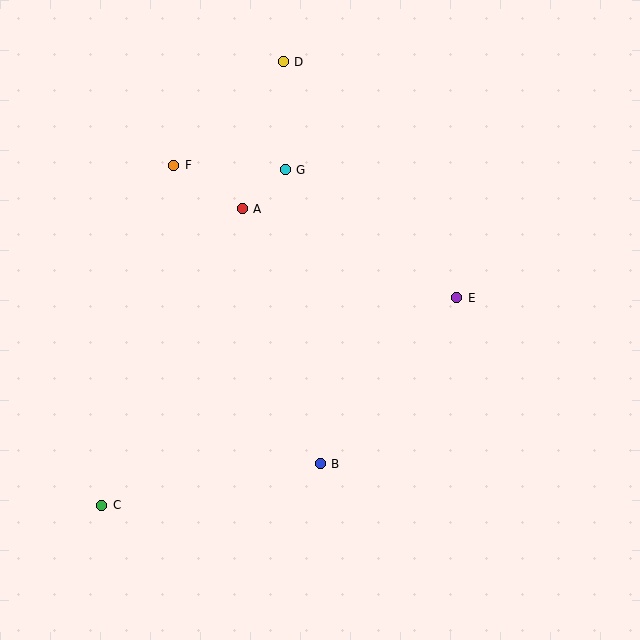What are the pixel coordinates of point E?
Point E is at (457, 298).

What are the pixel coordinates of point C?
Point C is at (102, 505).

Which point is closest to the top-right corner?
Point E is closest to the top-right corner.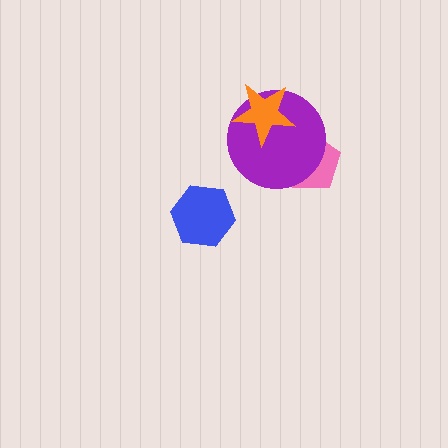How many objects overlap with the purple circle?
2 objects overlap with the purple circle.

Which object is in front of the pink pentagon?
The purple circle is in front of the pink pentagon.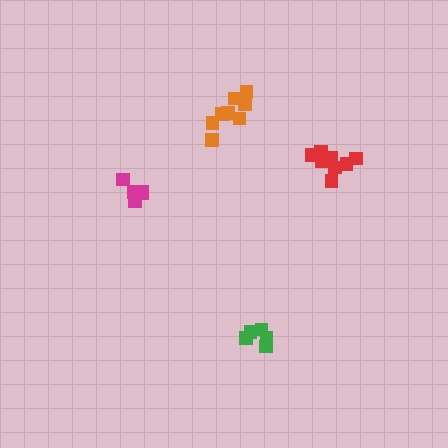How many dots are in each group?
Group 1: 8 dots, Group 2: 5 dots, Group 3: 8 dots, Group 4: 6 dots (27 total).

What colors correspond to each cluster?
The clusters are colored: orange, magenta, red, green.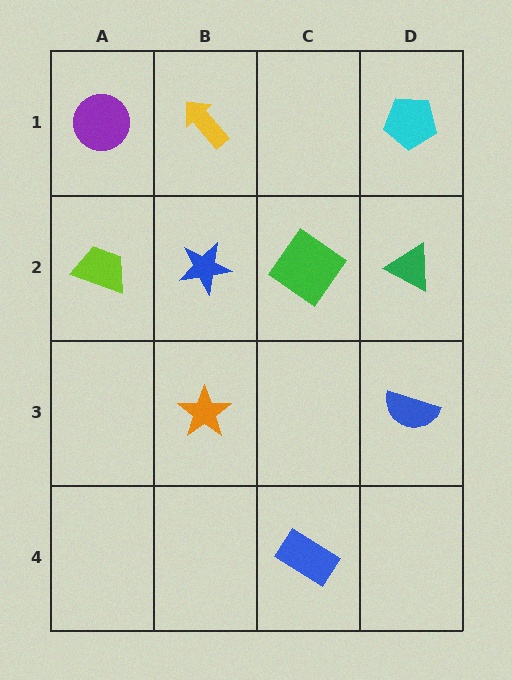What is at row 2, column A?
A lime trapezoid.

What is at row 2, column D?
A green triangle.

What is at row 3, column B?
An orange star.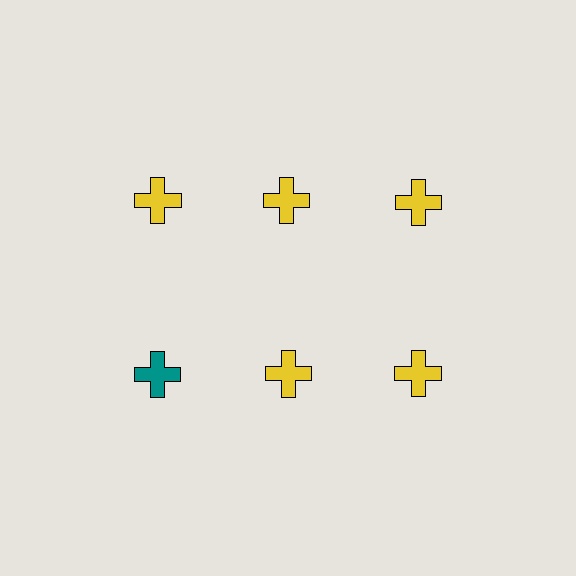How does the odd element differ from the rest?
It has a different color: teal instead of yellow.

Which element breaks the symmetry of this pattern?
The teal cross in the second row, leftmost column breaks the symmetry. All other shapes are yellow crosses.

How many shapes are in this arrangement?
There are 6 shapes arranged in a grid pattern.